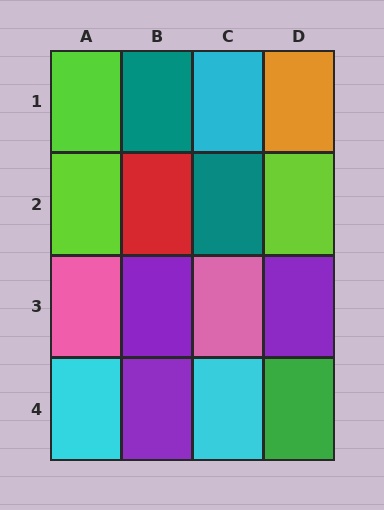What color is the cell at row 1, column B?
Teal.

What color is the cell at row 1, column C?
Cyan.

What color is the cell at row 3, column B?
Purple.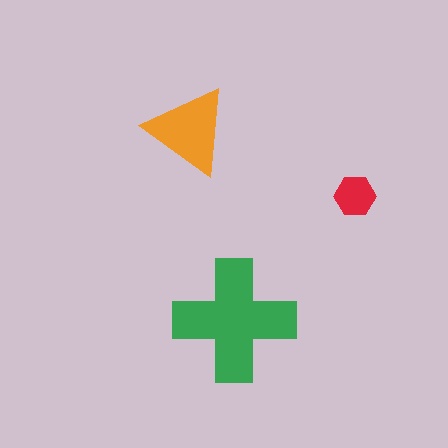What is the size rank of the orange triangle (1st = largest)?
2nd.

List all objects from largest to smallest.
The green cross, the orange triangle, the red hexagon.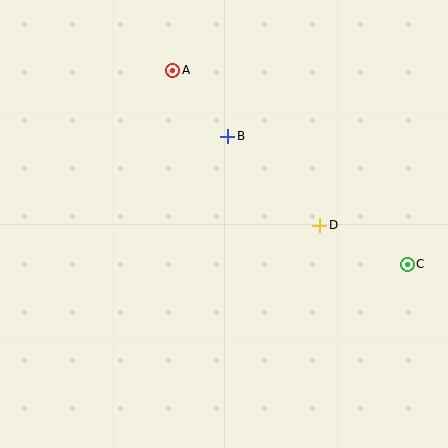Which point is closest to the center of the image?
Point B at (228, 136) is closest to the center.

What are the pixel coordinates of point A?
Point A is at (173, 70).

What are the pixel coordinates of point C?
Point C is at (407, 264).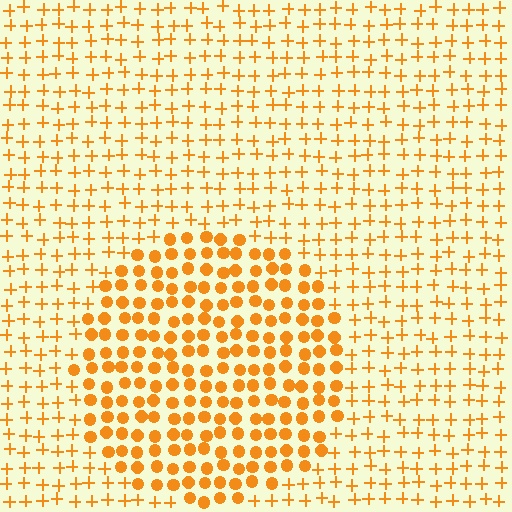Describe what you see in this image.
The image is filled with small orange elements arranged in a uniform grid. A circle-shaped region contains circles, while the surrounding area contains plus signs. The boundary is defined purely by the change in element shape.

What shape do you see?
I see a circle.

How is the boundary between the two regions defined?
The boundary is defined by a change in element shape: circles inside vs. plus signs outside. All elements share the same color and spacing.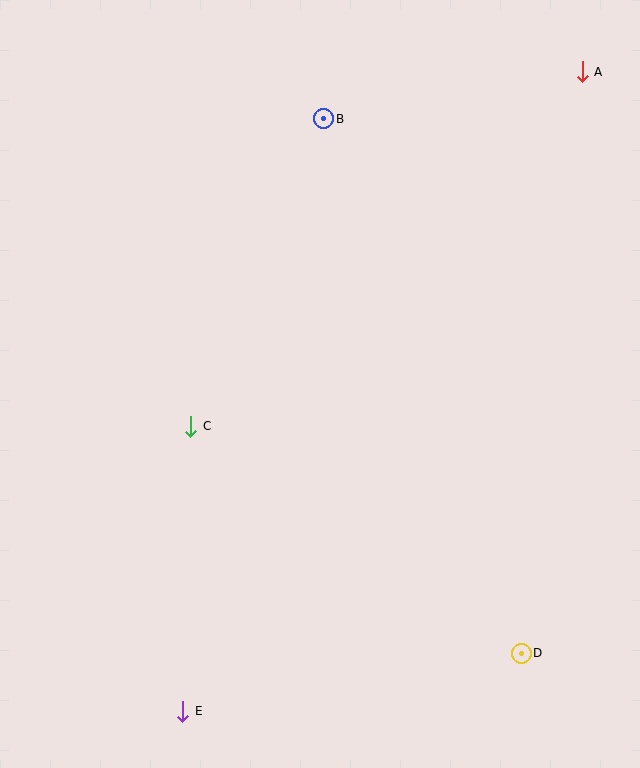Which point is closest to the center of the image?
Point C at (191, 426) is closest to the center.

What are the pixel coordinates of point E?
Point E is at (183, 711).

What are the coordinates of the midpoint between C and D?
The midpoint between C and D is at (356, 540).